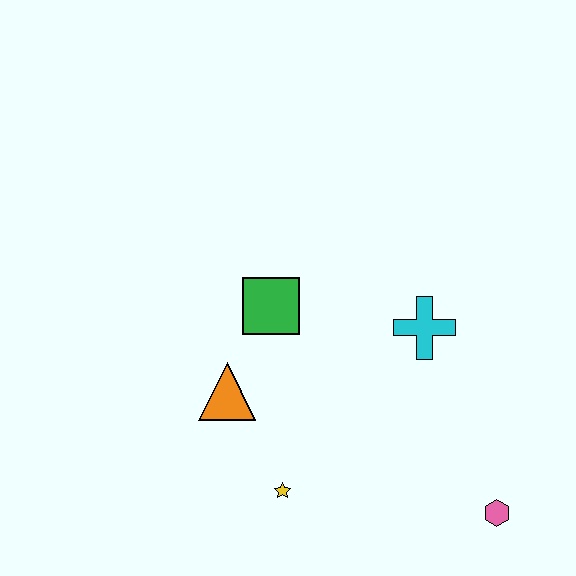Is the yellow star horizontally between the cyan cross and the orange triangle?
Yes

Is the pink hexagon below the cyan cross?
Yes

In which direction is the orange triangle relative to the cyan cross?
The orange triangle is to the left of the cyan cross.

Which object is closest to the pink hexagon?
The cyan cross is closest to the pink hexagon.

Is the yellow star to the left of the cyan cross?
Yes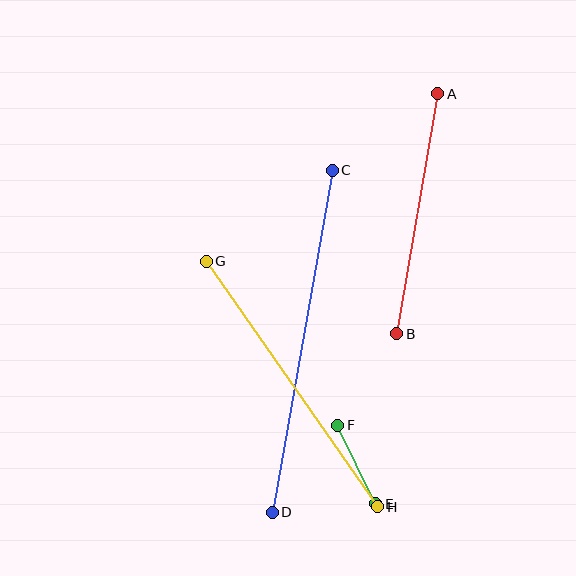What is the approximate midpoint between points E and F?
The midpoint is at approximately (357, 464) pixels.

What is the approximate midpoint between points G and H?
The midpoint is at approximately (292, 384) pixels.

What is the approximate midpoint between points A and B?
The midpoint is at approximately (417, 214) pixels.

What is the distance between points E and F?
The distance is approximately 87 pixels.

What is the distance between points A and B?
The distance is approximately 244 pixels.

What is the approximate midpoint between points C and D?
The midpoint is at approximately (302, 341) pixels.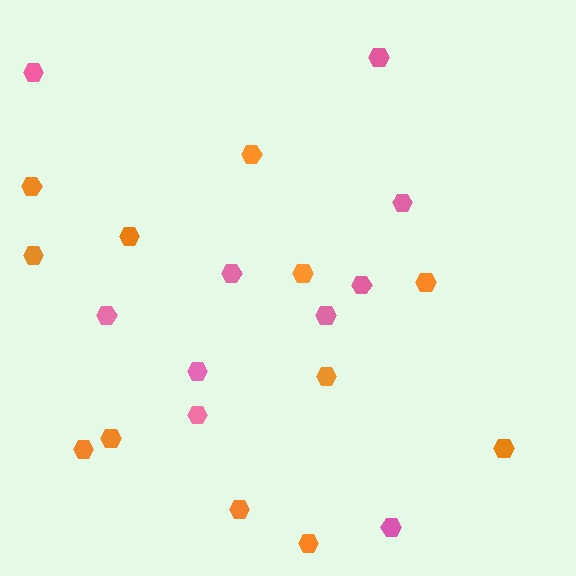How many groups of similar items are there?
There are 2 groups: one group of pink hexagons (10) and one group of orange hexagons (12).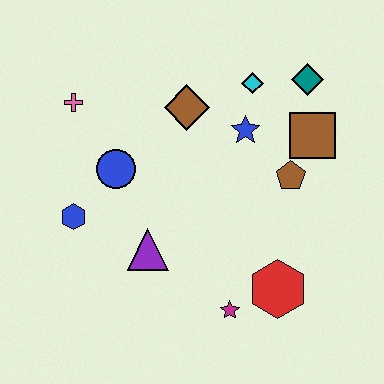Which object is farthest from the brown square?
The blue hexagon is farthest from the brown square.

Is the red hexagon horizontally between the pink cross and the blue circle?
No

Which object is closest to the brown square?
The brown pentagon is closest to the brown square.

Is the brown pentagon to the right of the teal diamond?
No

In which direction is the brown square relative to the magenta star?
The brown square is above the magenta star.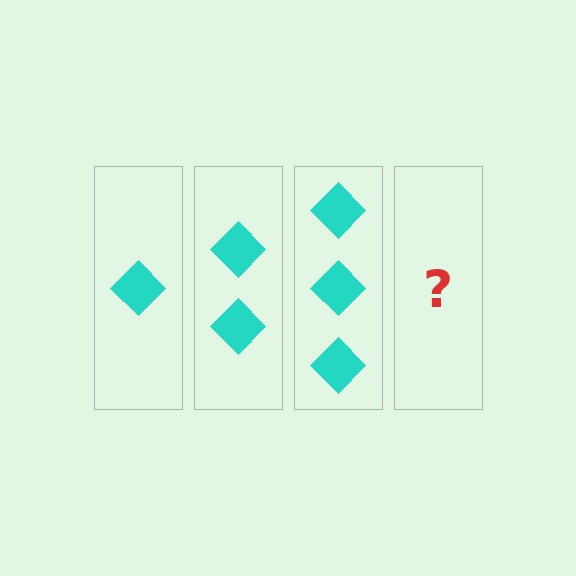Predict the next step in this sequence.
The next step is 4 diamonds.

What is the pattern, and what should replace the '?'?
The pattern is that each step adds one more diamond. The '?' should be 4 diamonds.